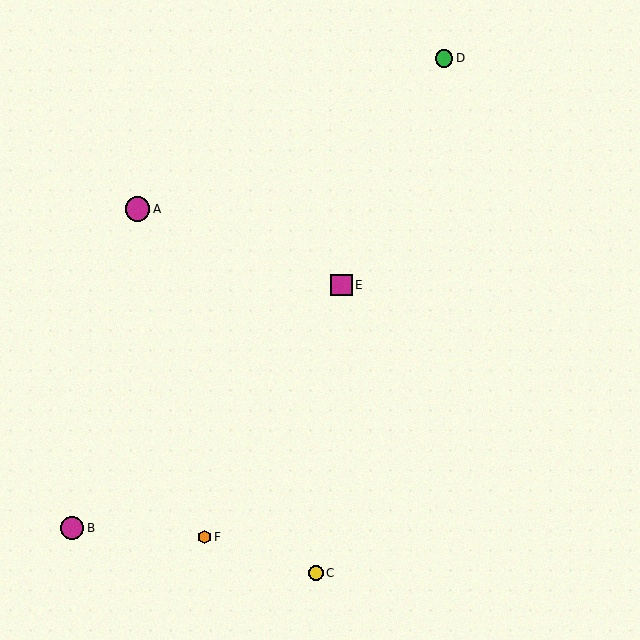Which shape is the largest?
The magenta circle (labeled A) is the largest.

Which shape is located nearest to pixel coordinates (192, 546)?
The orange hexagon (labeled F) at (205, 537) is nearest to that location.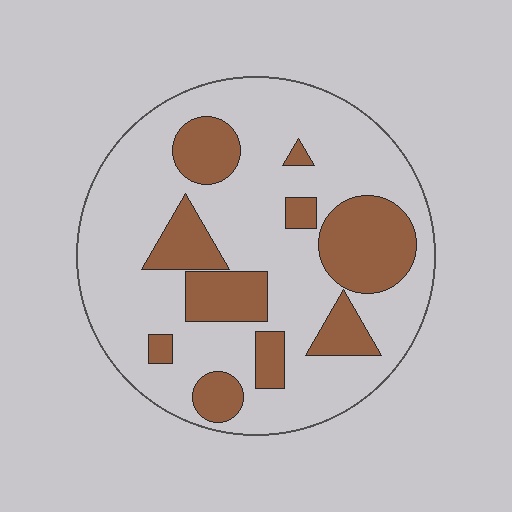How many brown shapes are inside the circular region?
10.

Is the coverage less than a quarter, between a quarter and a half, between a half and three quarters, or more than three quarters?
Between a quarter and a half.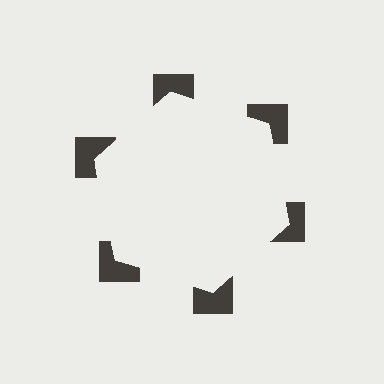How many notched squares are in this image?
There are 6 — one at each vertex of the illusory hexagon.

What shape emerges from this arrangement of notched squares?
An illusory hexagon — its edges are inferred from the aligned wedge cuts in the notched squares, not physically drawn.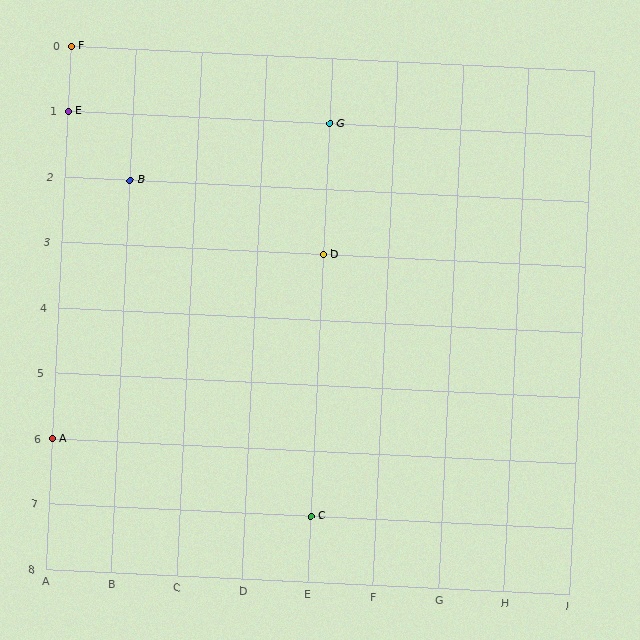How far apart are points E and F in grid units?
Points E and F are 1 row apart.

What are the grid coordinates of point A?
Point A is at grid coordinates (A, 6).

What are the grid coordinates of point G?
Point G is at grid coordinates (E, 1).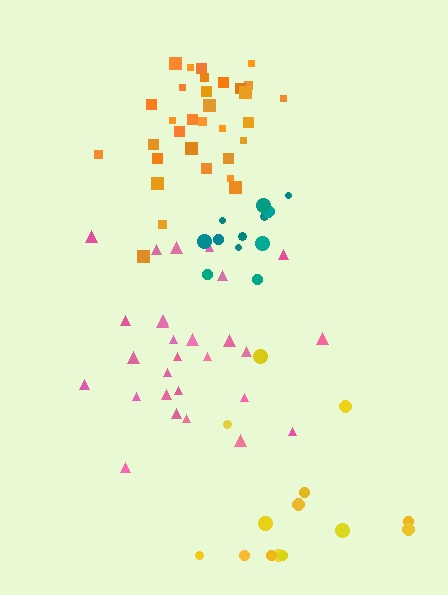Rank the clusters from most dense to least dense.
teal, orange, pink, yellow.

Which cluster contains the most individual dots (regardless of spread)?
Orange (32).